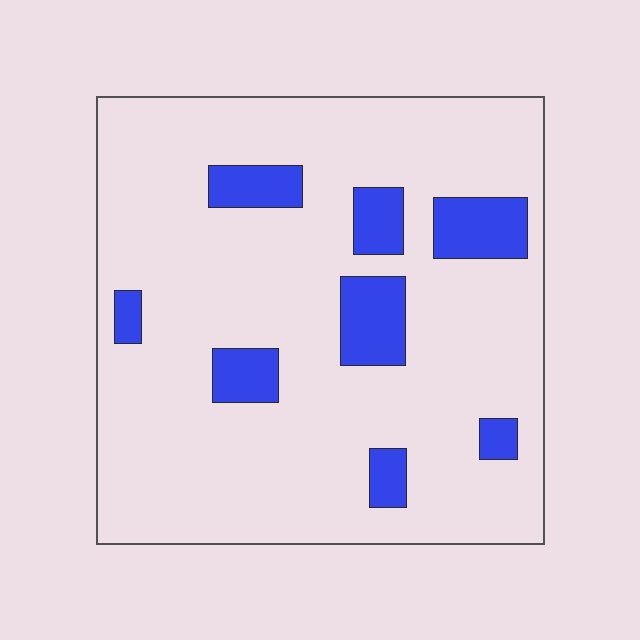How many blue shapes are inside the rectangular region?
8.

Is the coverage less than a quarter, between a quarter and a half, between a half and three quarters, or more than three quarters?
Less than a quarter.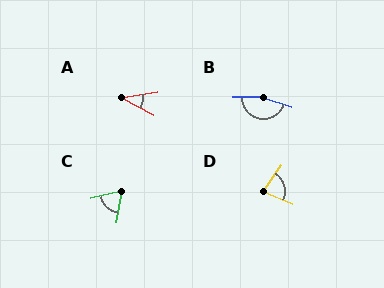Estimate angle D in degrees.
Approximately 78 degrees.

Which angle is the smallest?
A, at approximately 36 degrees.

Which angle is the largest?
B, at approximately 160 degrees.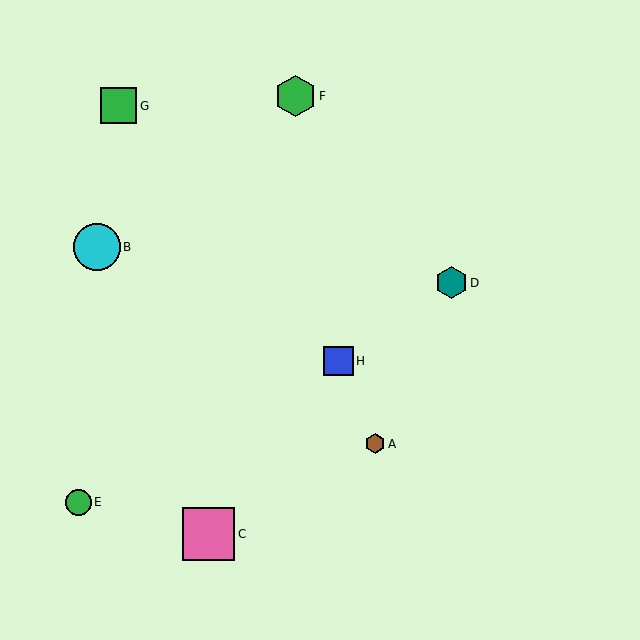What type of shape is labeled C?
Shape C is a pink square.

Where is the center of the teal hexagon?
The center of the teal hexagon is at (451, 283).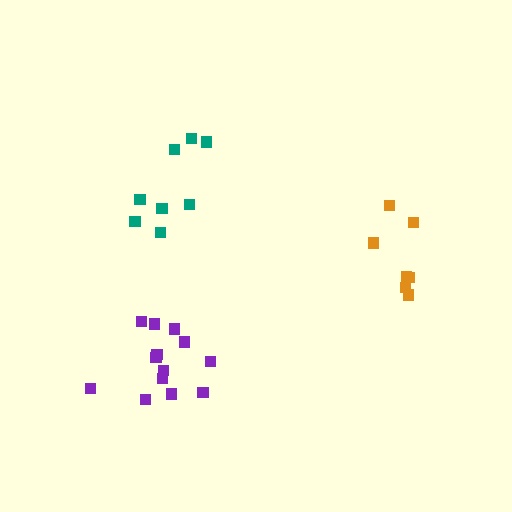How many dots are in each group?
Group 1: 8 dots, Group 2: 13 dots, Group 3: 7 dots (28 total).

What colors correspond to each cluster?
The clusters are colored: teal, purple, orange.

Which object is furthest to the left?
The teal cluster is leftmost.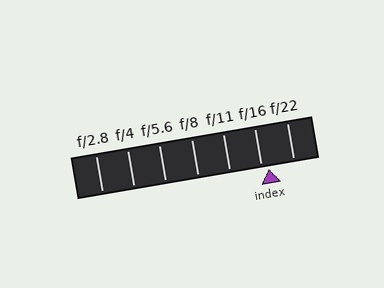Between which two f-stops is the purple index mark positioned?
The index mark is between f/16 and f/22.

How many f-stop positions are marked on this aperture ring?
There are 7 f-stop positions marked.